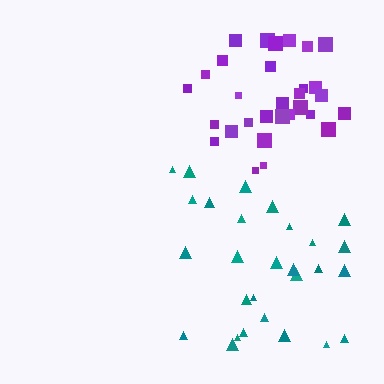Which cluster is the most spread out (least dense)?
Teal.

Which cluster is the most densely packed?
Purple.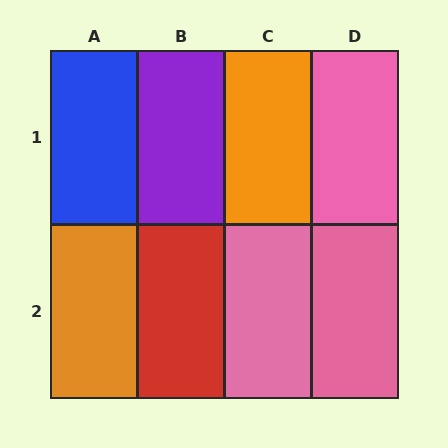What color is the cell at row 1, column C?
Orange.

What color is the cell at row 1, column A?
Blue.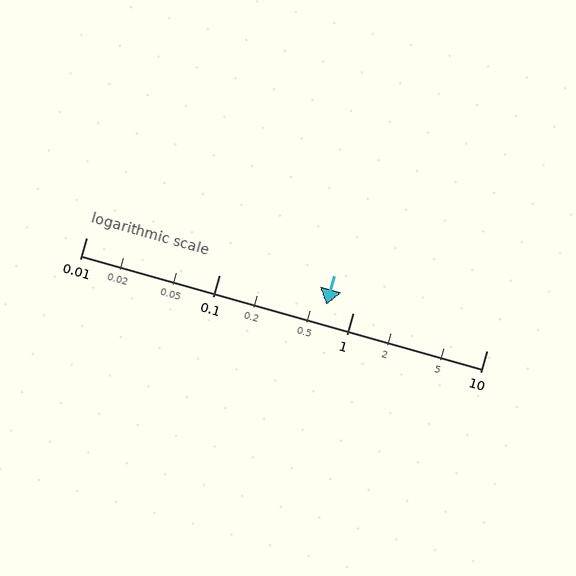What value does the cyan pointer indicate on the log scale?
The pointer indicates approximately 0.63.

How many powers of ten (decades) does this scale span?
The scale spans 3 decades, from 0.01 to 10.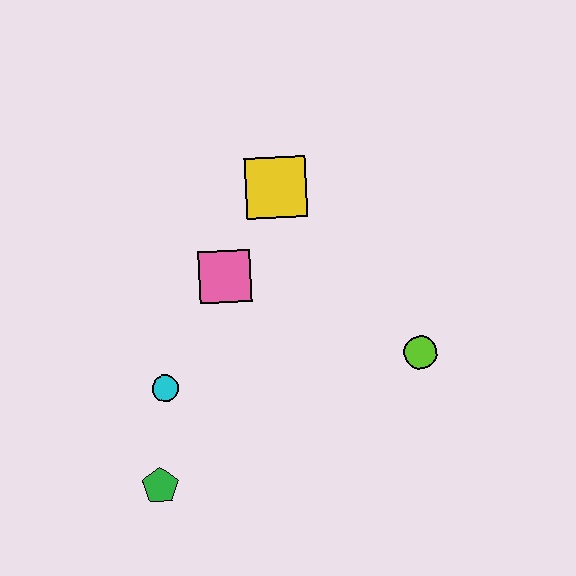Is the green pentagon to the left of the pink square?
Yes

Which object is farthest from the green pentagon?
The yellow square is farthest from the green pentagon.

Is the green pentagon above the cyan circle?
No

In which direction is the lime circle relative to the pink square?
The lime circle is to the right of the pink square.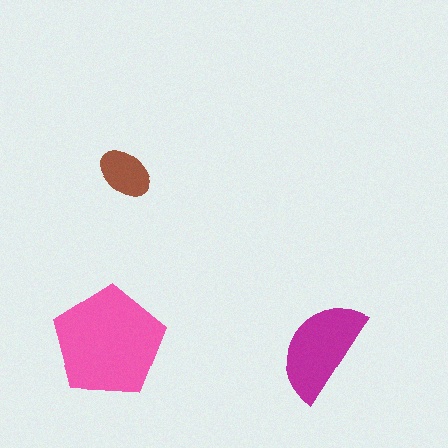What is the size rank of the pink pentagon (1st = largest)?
1st.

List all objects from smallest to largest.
The brown ellipse, the magenta semicircle, the pink pentagon.